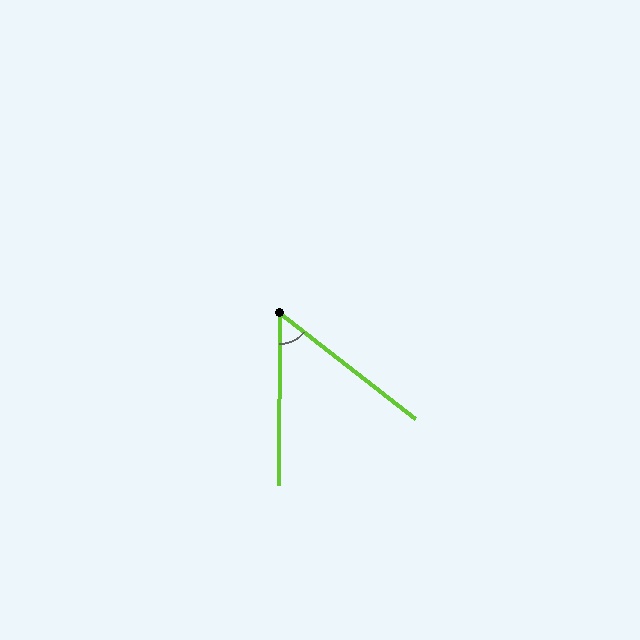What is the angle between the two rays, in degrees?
Approximately 52 degrees.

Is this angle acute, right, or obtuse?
It is acute.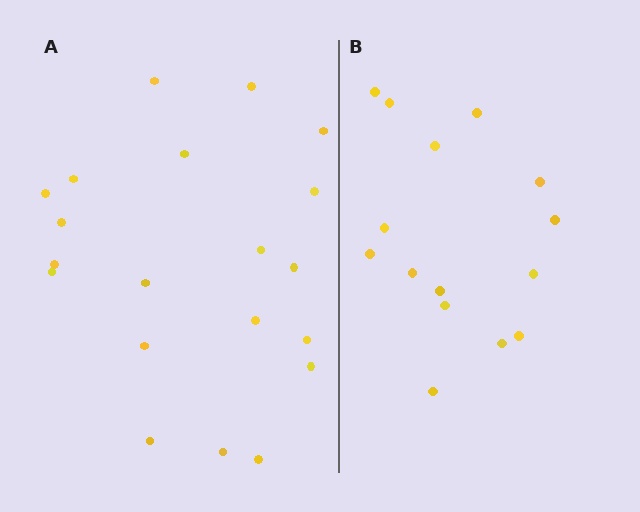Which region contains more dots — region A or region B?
Region A (the left region) has more dots.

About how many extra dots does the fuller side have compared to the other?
Region A has about 5 more dots than region B.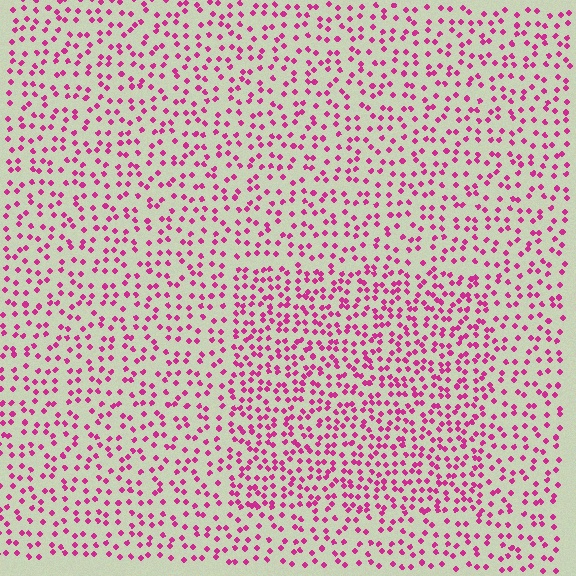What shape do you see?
I see a rectangle.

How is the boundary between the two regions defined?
The boundary is defined by a change in element density (approximately 1.6x ratio). All elements are the same color, size, and shape.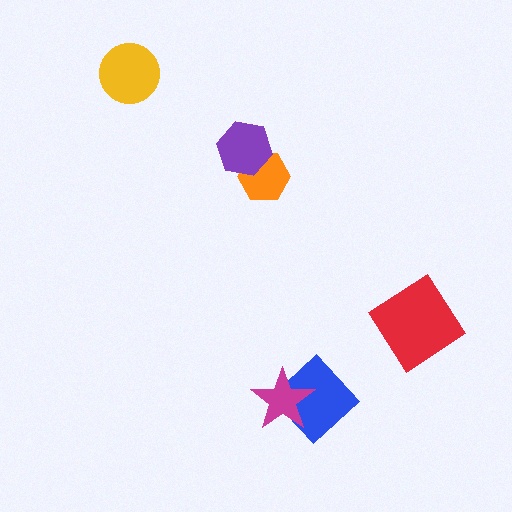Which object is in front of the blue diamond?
The magenta star is in front of the blue diamond.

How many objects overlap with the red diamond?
0 objects overlap with the red diamond.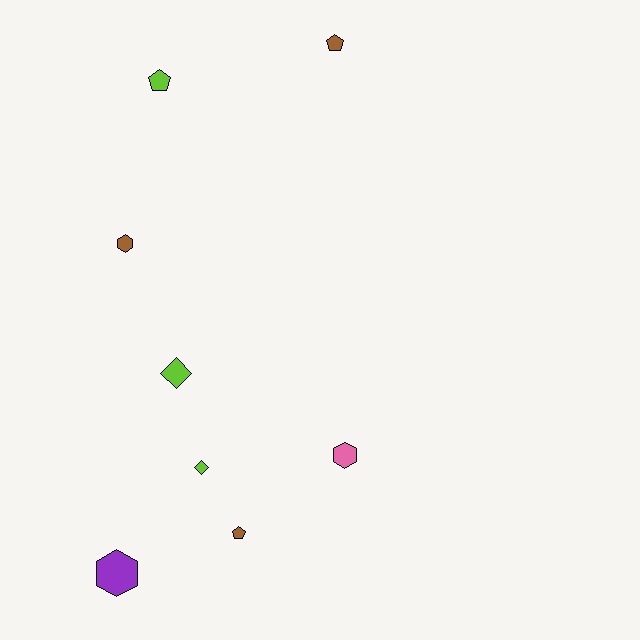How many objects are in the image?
There are 8 objects.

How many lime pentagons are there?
There is 1 lime pentagon.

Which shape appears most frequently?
Hexagon, with 3 objects.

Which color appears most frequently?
Lime, with 3 objects.